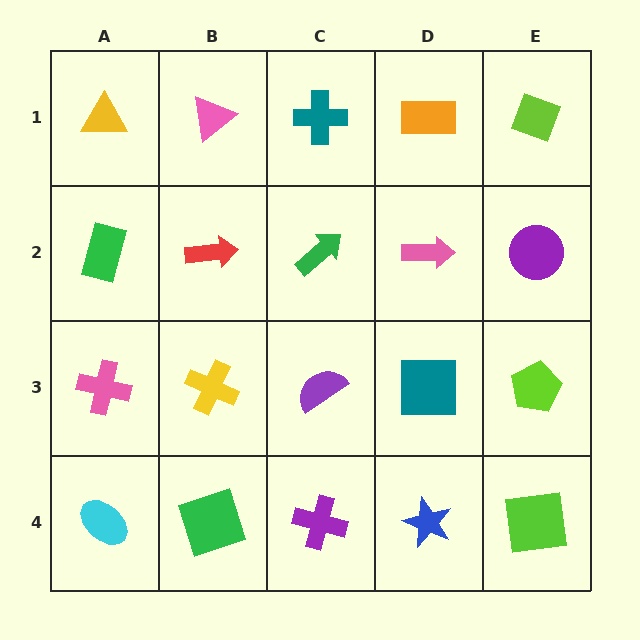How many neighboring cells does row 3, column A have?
3.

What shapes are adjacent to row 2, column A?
A yellow triangle (row 1, column A), a pink cross (row 3, column A), a red arrow (row 2, column B).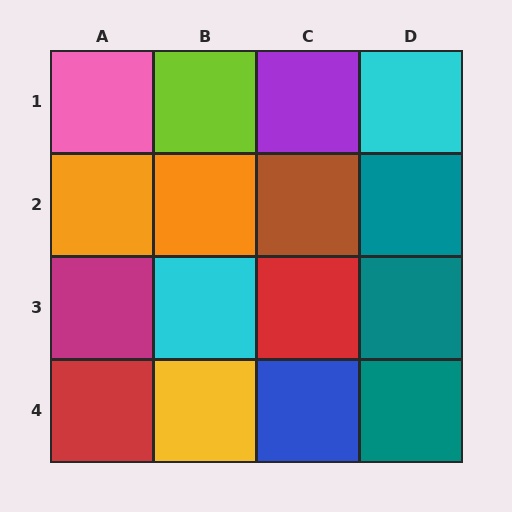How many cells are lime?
1 cell is lime.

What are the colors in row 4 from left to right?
Red, yellow, blue, teal.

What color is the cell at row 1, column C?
Purple.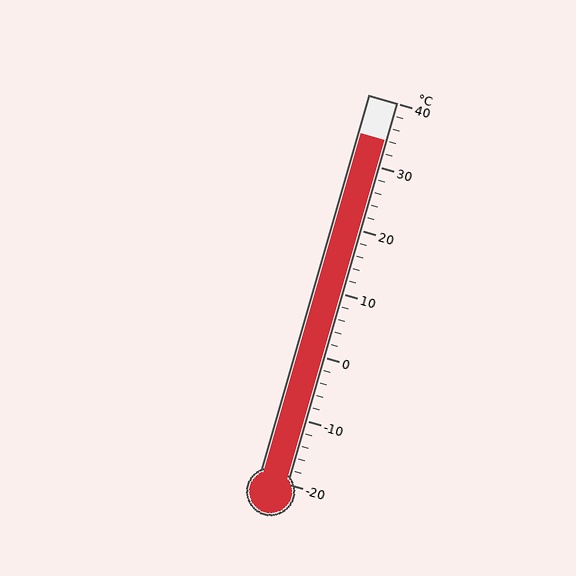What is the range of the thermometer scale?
The thermometer scale ranges from -20°C to 40°C.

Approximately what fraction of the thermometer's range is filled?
The thermometer is filled to approximately 90% of its range.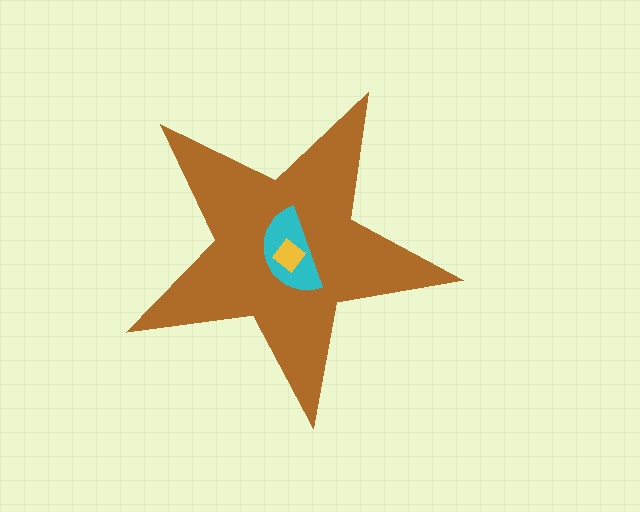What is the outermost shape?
The brown star.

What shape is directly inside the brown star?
The cyan semicircle.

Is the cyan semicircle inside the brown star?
Yes.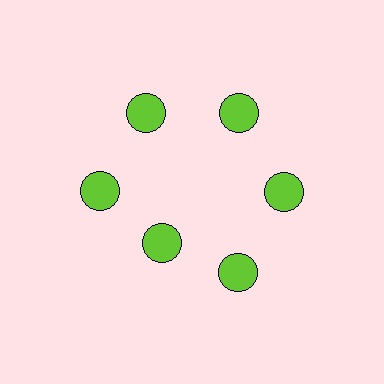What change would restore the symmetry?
The symmetry would be restored by moving it outward, back onto the ring so that all 6 circles sit at equal angles and equal distance from the center.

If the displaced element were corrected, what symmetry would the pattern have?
It would have 6-fold rotational symmetry — the pattern would map onto itself every 60 degrees.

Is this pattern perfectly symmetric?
No. The 6 lime circles are arranged in a ring, but one element near the 7 o'clock position is pulled inward toward the center, breaking the 6-fold rotational symmetry.